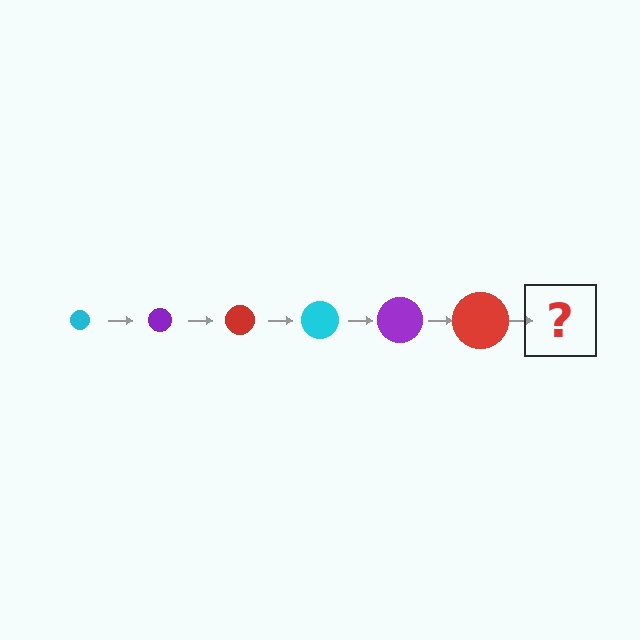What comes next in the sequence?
The next element should be a cyan circle, larger than the previous one.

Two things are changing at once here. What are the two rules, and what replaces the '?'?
The two rules are that the circle grows larger each step and the color cycles through cyan, purple, and red. The '?' should be a cyan circle, larger than the previous one.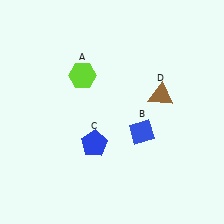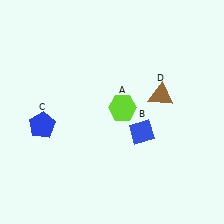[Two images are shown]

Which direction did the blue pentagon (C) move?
The blue pentagon (C) moved left.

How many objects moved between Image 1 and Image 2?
2 objects moved between the two images.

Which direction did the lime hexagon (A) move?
The lime hexagon (A) moved right.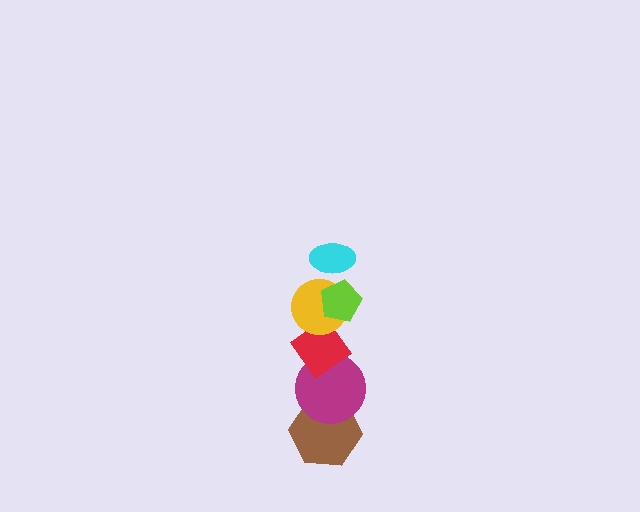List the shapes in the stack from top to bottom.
From top to bottom: the cyan ellipse, the lime pentagon, the yellow circle, the red diamond, the magenta circle, the brown hexagon.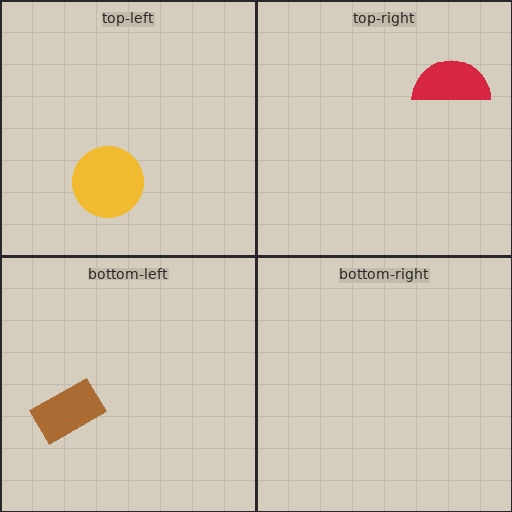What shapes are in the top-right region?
The red semicircle.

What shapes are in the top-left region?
The yellow circle.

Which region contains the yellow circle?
The top-left region.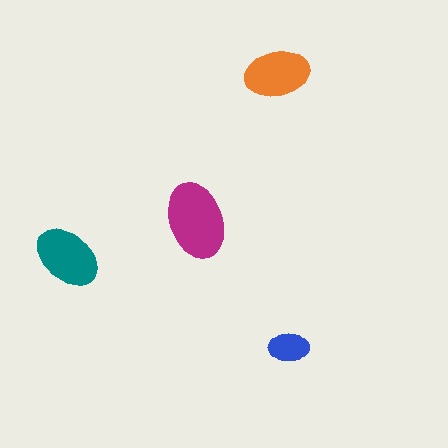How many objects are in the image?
There are 4 objects in the image.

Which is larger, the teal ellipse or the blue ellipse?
The teal one.